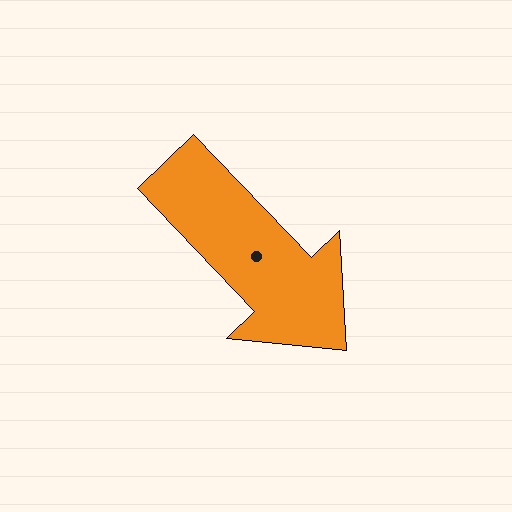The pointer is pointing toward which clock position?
Roughly 5 o'clock.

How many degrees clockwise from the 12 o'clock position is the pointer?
Approximately 136 degrees.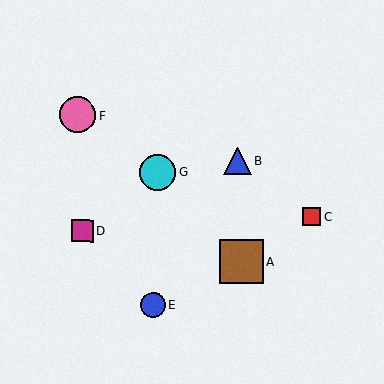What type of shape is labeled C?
Shape C is a red square.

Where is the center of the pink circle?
The center of the pink circle is at (78, 115).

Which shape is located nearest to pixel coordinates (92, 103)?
The pink circle (labeled F) at (78, 115) is nearest to that location.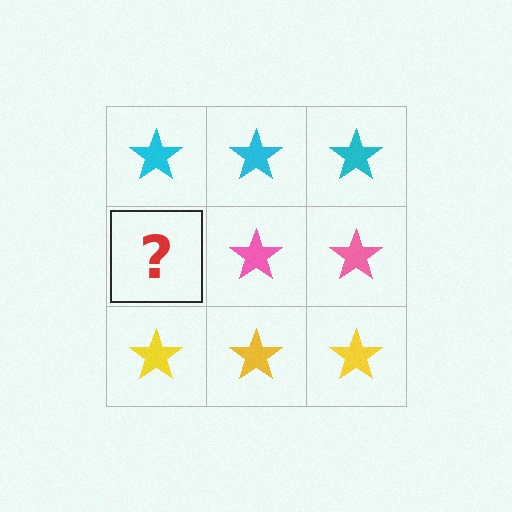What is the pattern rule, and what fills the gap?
The rule is that each row has a consistent color. The gap should be filled with a pink star.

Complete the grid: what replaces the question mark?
The question mark should be replaced with a pink star.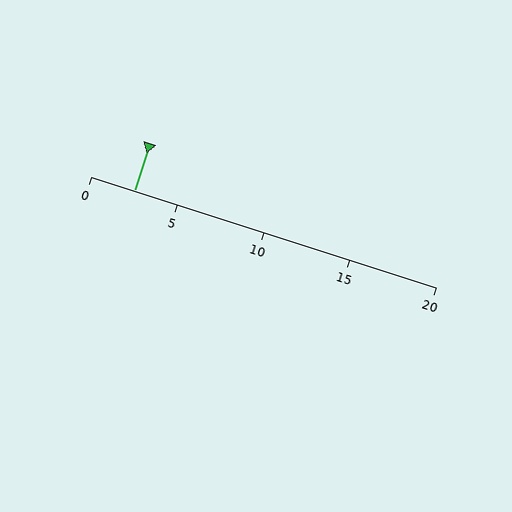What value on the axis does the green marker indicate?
The marker indicates approximately 2.5.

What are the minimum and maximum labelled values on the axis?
The axis runs from 0 to 20.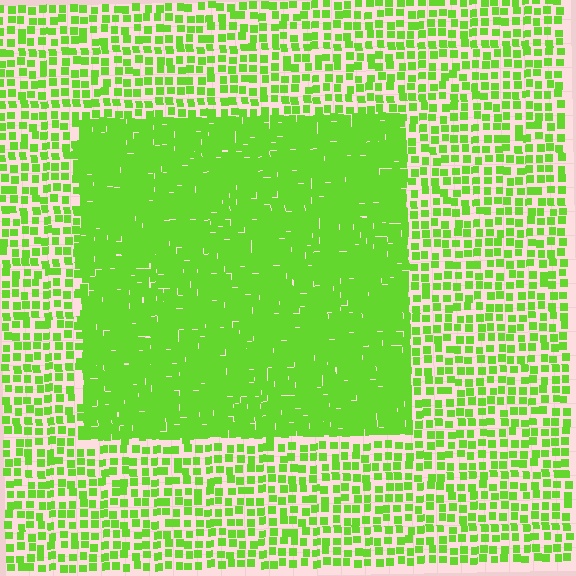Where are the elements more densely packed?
The elements are more densely packed inside the rectangle boundary.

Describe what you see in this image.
The image contains small lime elements arranged at two different densities. A rectangle-shaped region is visible where the elements are more densely packed than the surrounding area.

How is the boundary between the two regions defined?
The boundary is defined by a change in element density (approximately 2.4x ratio). All elements are the same color, size, and shape.